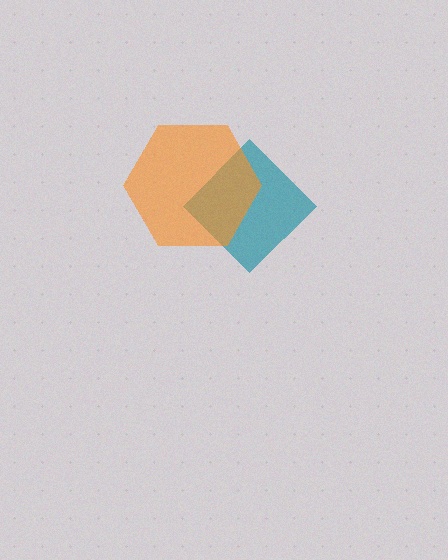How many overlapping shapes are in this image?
There are 2 overlapping shapes in the image.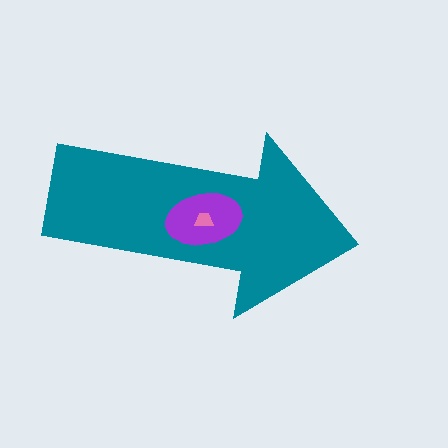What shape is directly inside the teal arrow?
The purple ellipse.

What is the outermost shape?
The teal arrow.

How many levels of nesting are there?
3.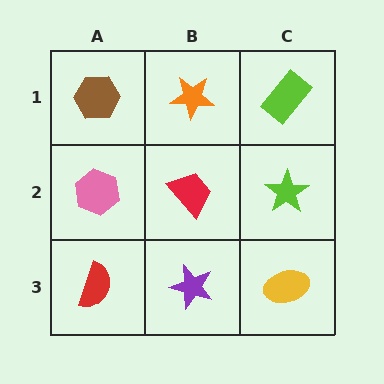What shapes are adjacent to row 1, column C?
A lime star (row 2, column C), an orange star (row 1, column B).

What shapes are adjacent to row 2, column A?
A brown hexagon (row 1, column A), a red semicircle (row 3, column A), a red trapezoid (row 2, column B).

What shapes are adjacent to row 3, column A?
A pink hexagon (row 2, column A), a purple star (row 3, column B).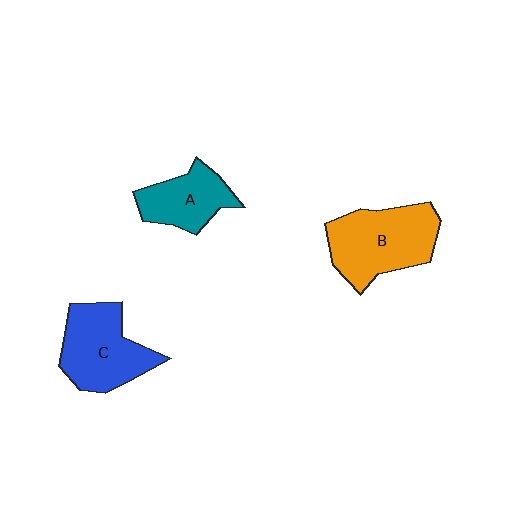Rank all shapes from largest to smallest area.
From largest to smallest: B (orange), C (blue), A (teal).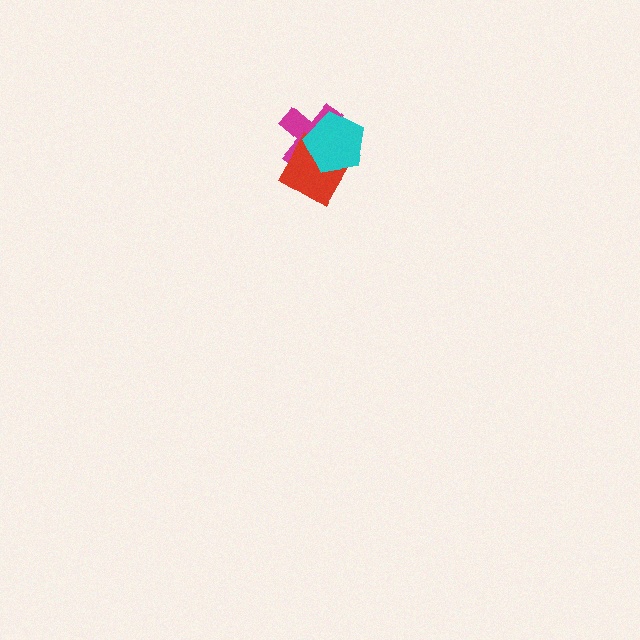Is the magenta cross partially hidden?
Yes, it is partially covered by another shape.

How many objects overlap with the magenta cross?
2 objects overlap with the magenta cross.